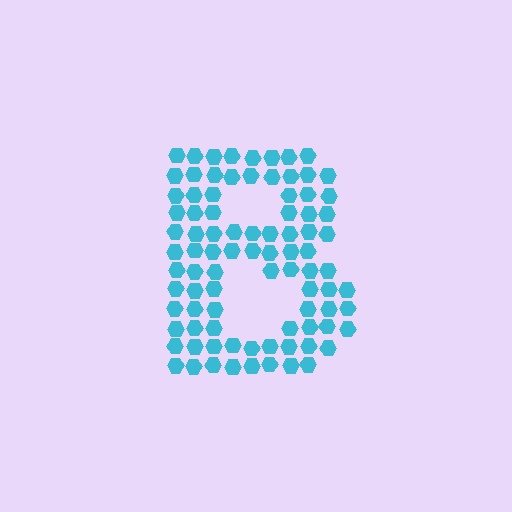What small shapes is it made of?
It is made of small hexagons.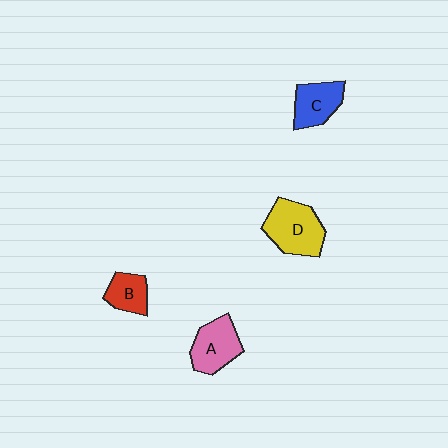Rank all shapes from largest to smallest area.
From largest to smallest: D (yellow), A (pink), C (blue), B (red).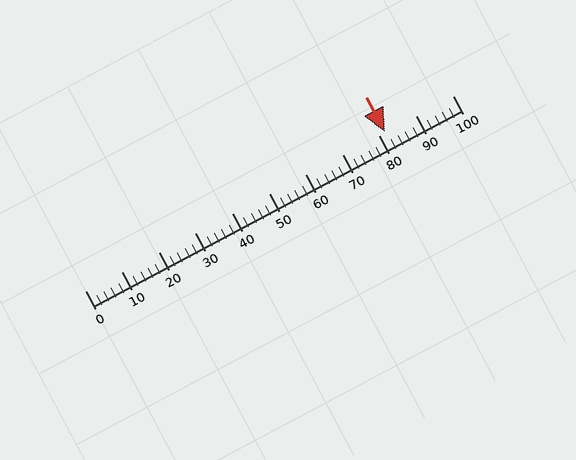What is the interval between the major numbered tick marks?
The major tick marks are spaced 10 units apart.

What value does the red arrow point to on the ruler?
The red arrow points to approximately 82.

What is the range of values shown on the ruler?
The ruler shows values from 0 to 100.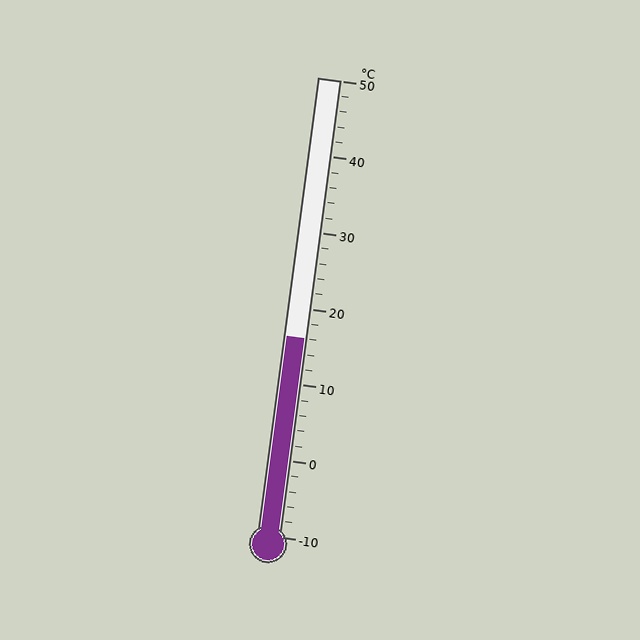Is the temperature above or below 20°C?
The temperature is below 20°C.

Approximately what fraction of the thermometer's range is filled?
The thermometer is filled to approximately 45% of its range.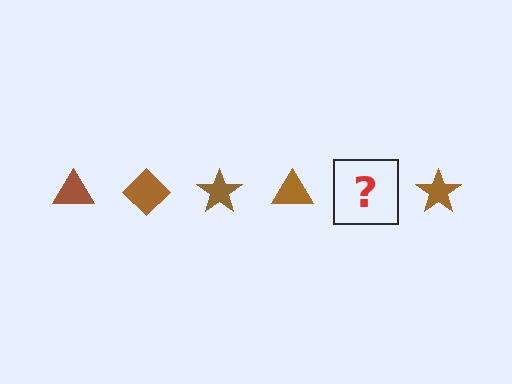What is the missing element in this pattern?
The missing element is a brown diamond.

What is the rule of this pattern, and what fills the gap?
The rule is that the pattern cycles through triangle, diamond, star shapes in brown. The gap should be filled with a brown diamond.